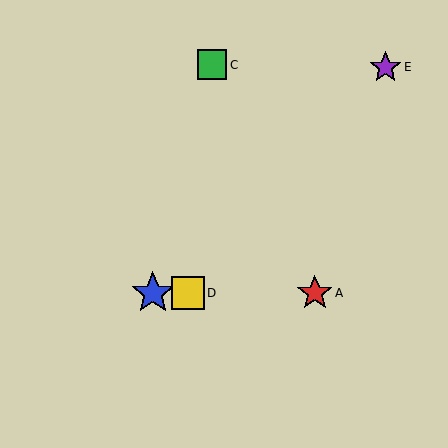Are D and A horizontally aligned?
Yes, both are at y≈293.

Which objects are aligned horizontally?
Objects A, B, D are aligned horizontally.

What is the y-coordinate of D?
Object D is at y≈293.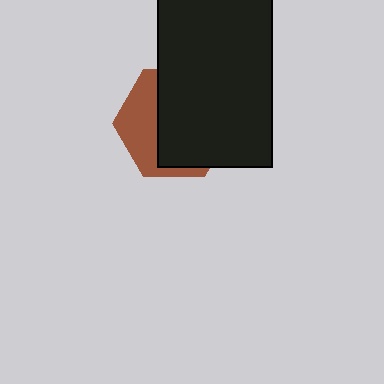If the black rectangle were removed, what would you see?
You would see the complete brown hexagon.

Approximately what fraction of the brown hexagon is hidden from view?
Roughly 63% of the brown hexagon is hidden behind the black rectangle.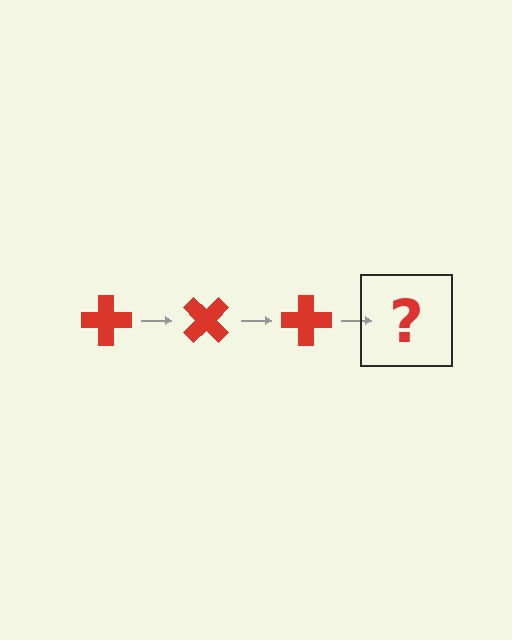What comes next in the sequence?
The next element should be a red cross rotated 135 degrees.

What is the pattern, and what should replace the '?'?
The pattern is that the cross rotates 45 degrees each step. The '?' should be a red cross rotated 135 degrees.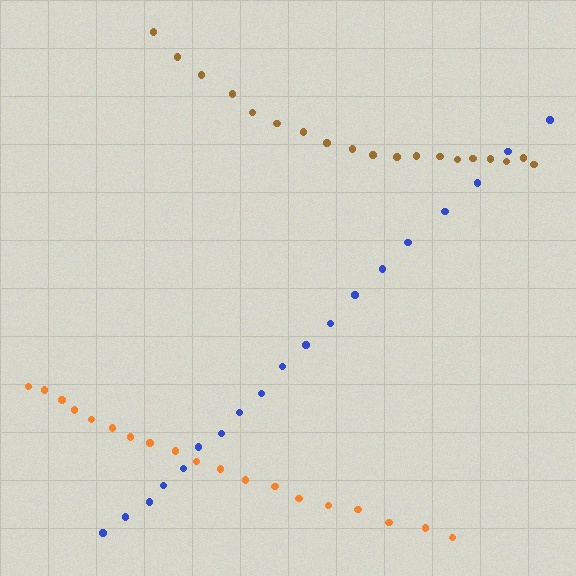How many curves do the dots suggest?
There are 3 distinct paths.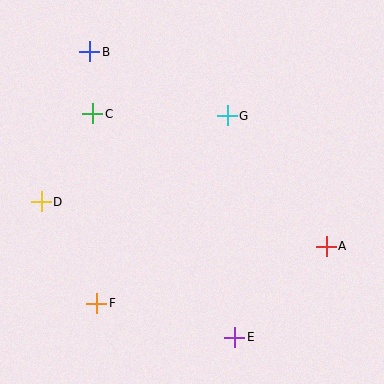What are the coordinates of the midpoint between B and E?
The midpoint between B and E is at (162, 195).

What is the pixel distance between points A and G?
The distance between A and G is 164 pixels.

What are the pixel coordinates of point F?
Point F is at (97, 303).